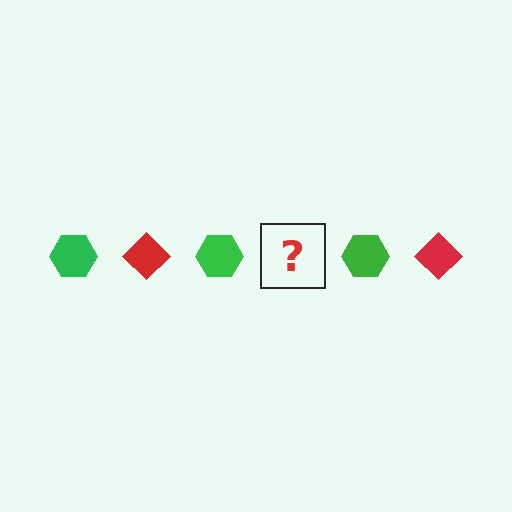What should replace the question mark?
The question mark should be replaced with a red diamond.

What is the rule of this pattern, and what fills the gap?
The rule is that the pattern alternates between green hexagon and red diamond. The gap should be filled with a red diamond.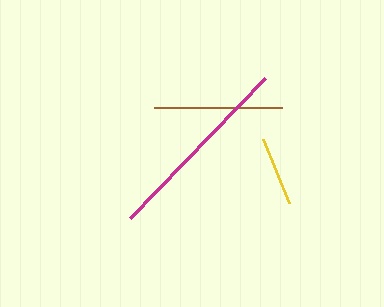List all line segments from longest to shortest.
From longest to shortest: magenta, brown, yellow.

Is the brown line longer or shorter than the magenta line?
The magenta line is longer than the brown line.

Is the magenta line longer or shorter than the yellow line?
The magenta line is longer than the yellow line.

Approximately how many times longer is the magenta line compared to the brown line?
The magenta line is approximately 1.5 times the length of the brown line.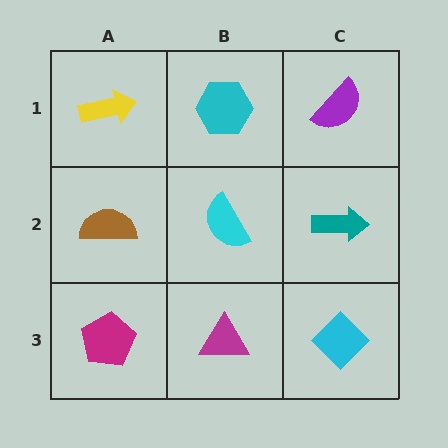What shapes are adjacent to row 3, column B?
A cyan semicircle (row 2, column B), a magenta pentagon (row 3, column A), a cyan diamond (row 3, column C).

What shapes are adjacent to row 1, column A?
A brown semicircle (row 2, column A), a cyan hexagon (row 1, column B).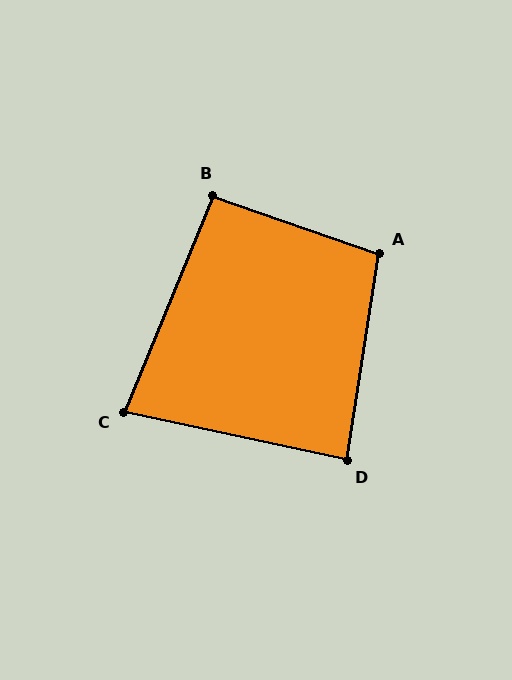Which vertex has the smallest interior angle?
C, at approximately 80 degrees.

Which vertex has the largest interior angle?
A, at approximately 100 degrees.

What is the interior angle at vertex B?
Approximately 93 degrees (approximately right).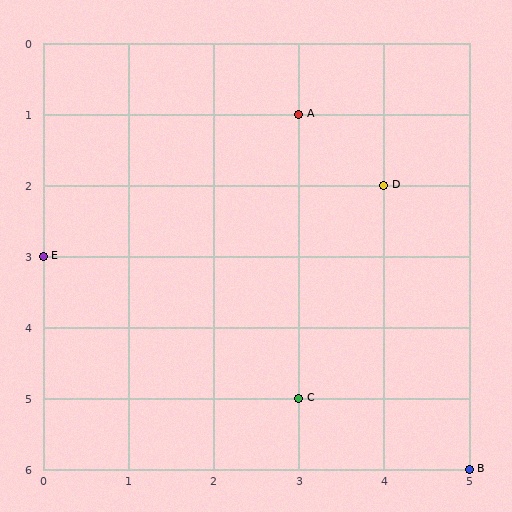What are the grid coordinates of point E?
Point E is at grid coordinates (0, 3).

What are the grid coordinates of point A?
Point A is at grid coordinates (3, 1).